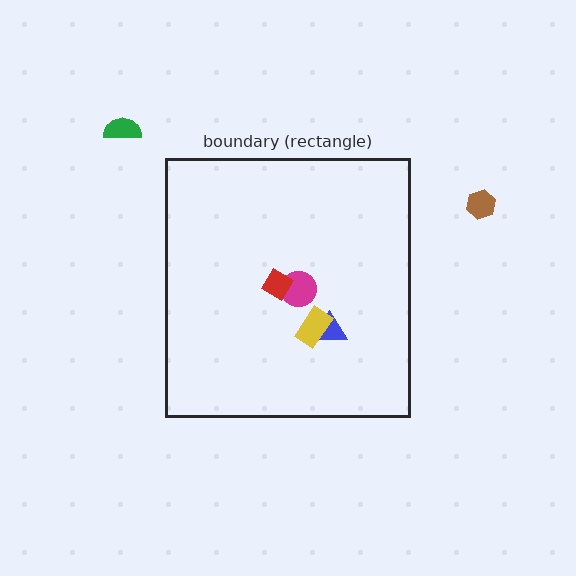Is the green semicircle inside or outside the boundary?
Outside.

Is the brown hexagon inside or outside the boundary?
Outside.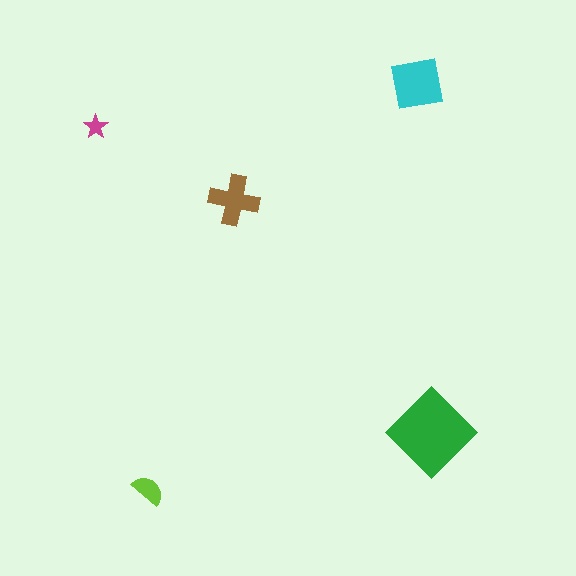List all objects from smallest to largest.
The magenta star, the lime semicircle, the brown cross, the cyan square, the green diamond.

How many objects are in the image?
There are 5 objects in the image.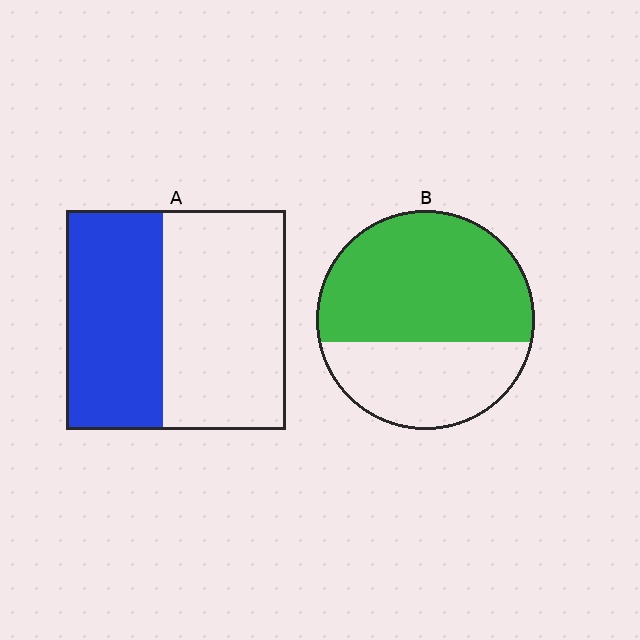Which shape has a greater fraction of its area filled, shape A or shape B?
Shape B.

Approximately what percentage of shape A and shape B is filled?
A is approximately 45% and B is approximately 65%.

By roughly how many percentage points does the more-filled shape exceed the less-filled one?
By roughly 20 percentage points (B over A).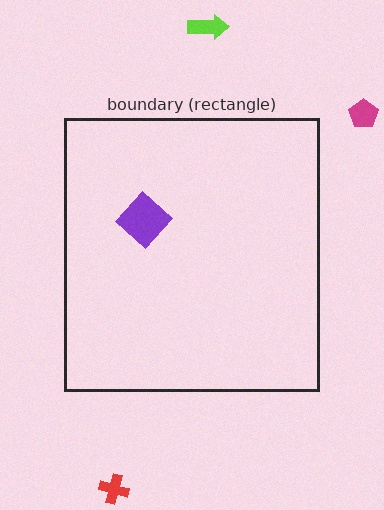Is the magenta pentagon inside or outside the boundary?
Outside.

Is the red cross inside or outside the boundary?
Outside.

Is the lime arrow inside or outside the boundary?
Outside.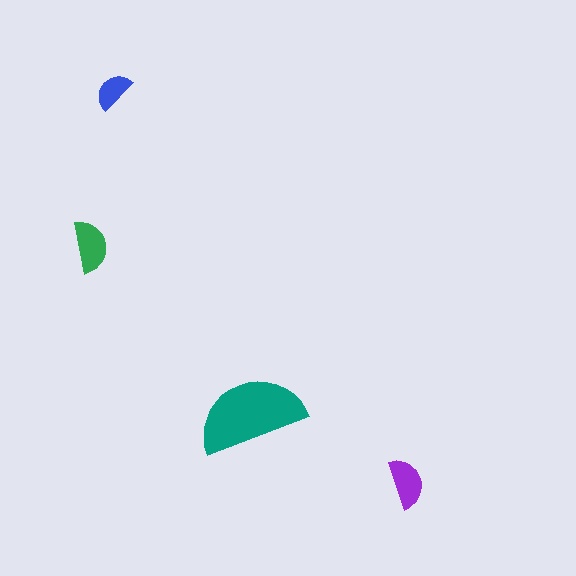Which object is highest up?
The blue semicircle is topmost.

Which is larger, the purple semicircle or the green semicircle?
The green one.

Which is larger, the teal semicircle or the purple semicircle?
The teal one.